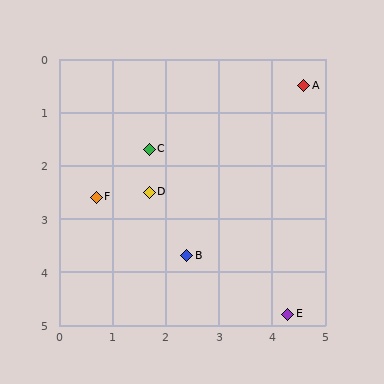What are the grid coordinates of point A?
Point A is at approximately (4.6, 0.5).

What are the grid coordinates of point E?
Point E is at approximately (4.3, 4.8).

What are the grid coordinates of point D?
Point D is at approximately (1.7, 2.5).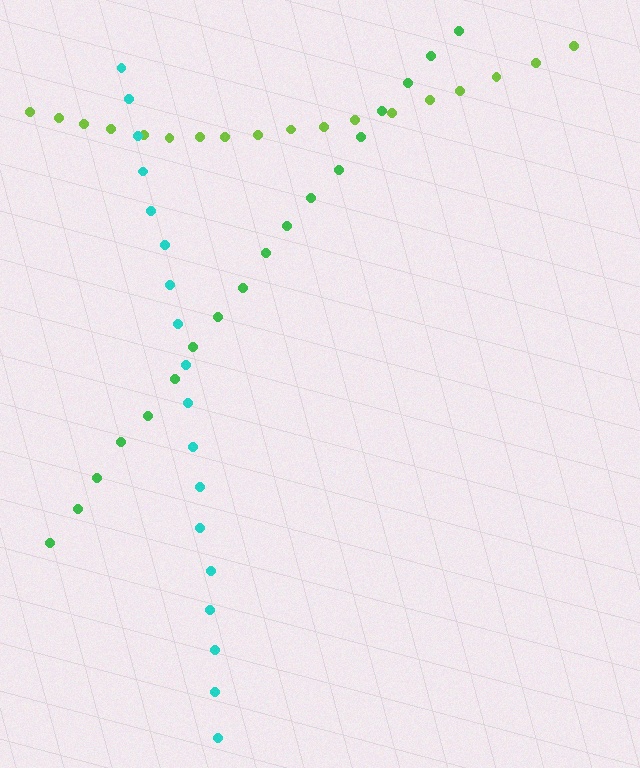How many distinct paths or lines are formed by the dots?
There are 3 distinct paths.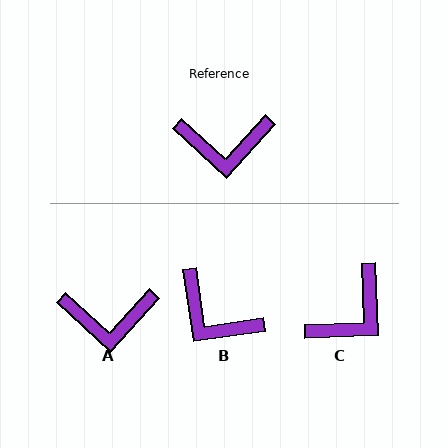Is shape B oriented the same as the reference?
No, it is off by about 39 degrees.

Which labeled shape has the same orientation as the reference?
A.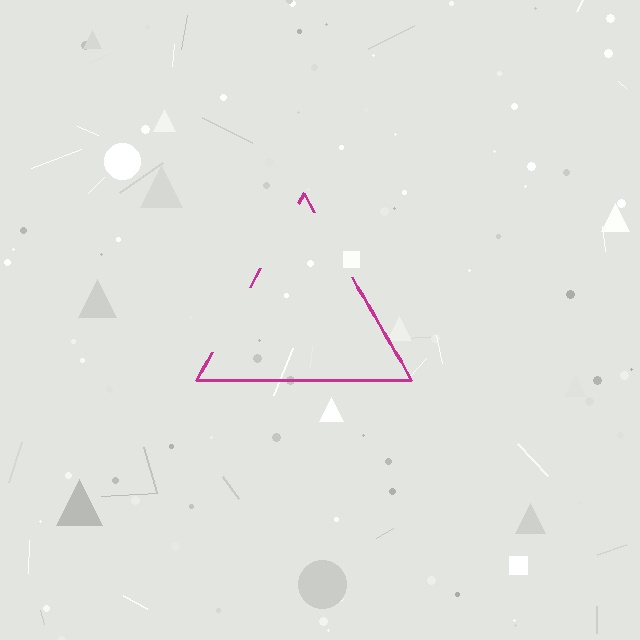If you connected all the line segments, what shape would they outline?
They would outline a triangle.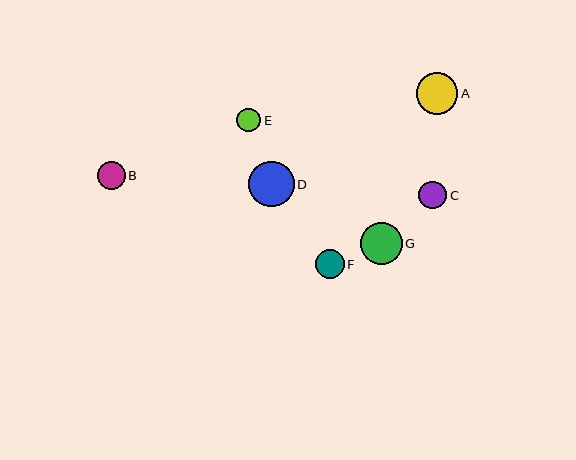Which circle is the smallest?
Circle E is the smallest with a size of approximately 24 pixels.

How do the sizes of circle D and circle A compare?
Circle D and circle A are approximately the same size.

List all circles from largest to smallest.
From largest to smallest: D, G, A, F, C, B, E.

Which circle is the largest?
Circle D is the largest with a size of approximately 45 pixels.